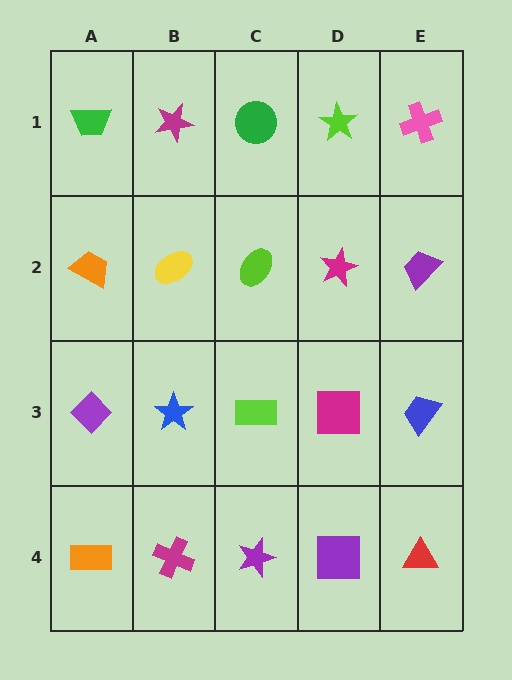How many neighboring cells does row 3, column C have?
4.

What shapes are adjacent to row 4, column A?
A purple diamond (row 3, column A), a magenta cross (row 4, column B).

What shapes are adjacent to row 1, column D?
A magenta star (row 2, column D), a green circle (row 1, column C), a pink cross (row 1, column E).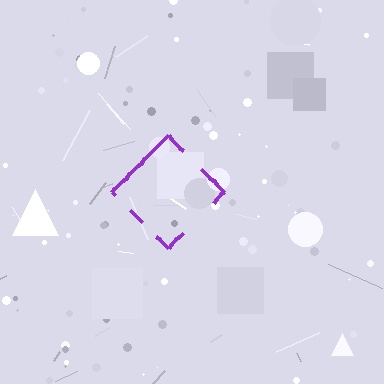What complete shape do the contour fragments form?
The contour fragments form a diamond.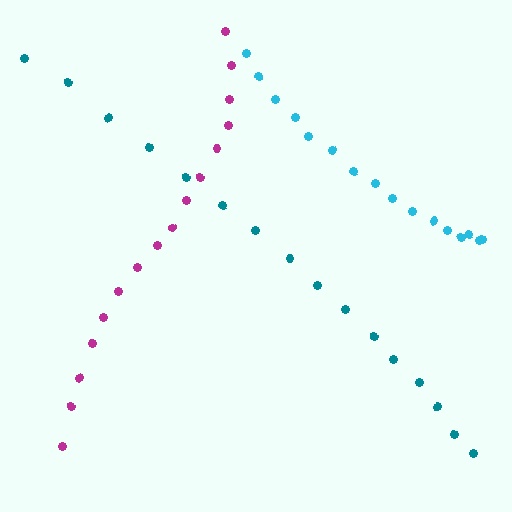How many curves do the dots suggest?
There are 3 distinct paths.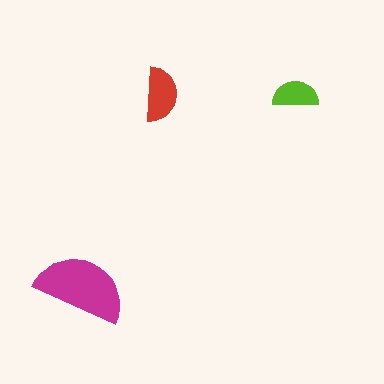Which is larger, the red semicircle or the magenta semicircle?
The magenta one.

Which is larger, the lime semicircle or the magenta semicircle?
The magenta one.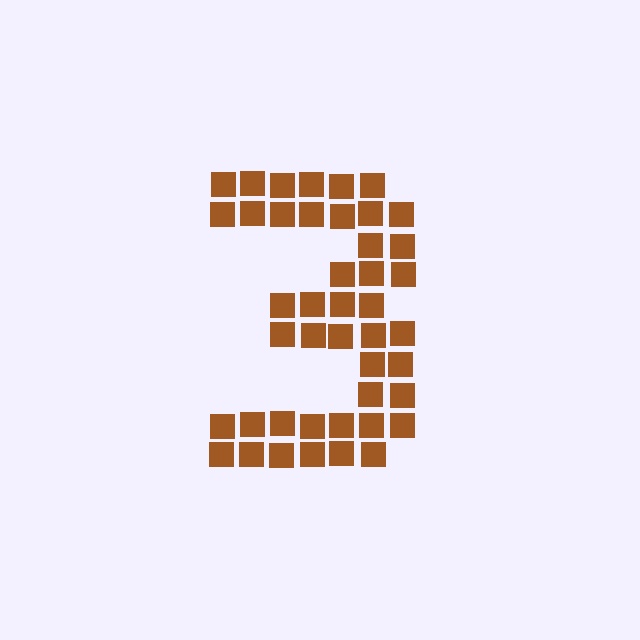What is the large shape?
The large shape is the digit 3.